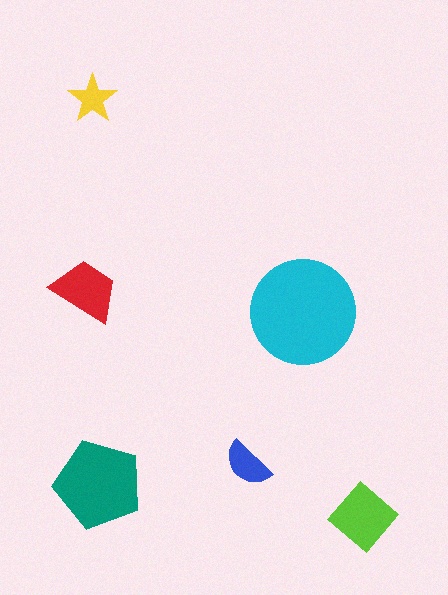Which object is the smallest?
The yellow star.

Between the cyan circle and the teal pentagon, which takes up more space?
The cyan circle.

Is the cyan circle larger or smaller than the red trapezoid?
Larger.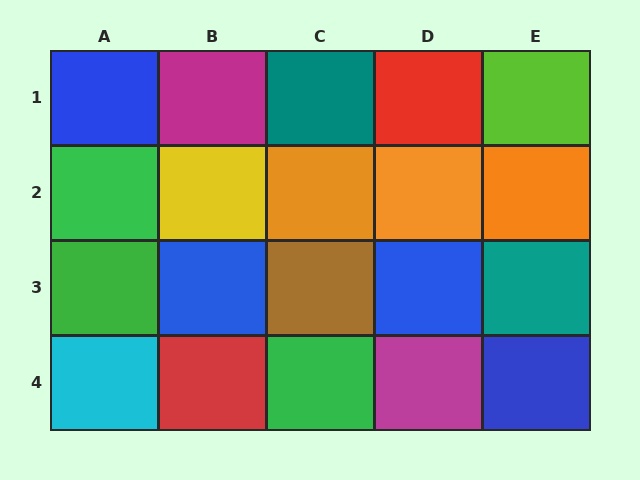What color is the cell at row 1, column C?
Teal.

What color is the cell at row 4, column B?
Red.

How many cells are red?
2 cells are red.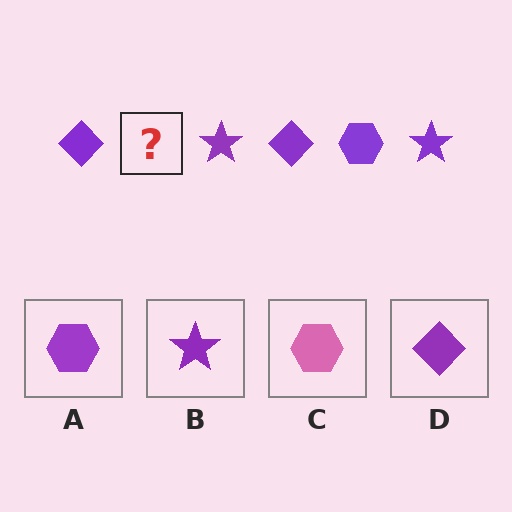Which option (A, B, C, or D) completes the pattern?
A.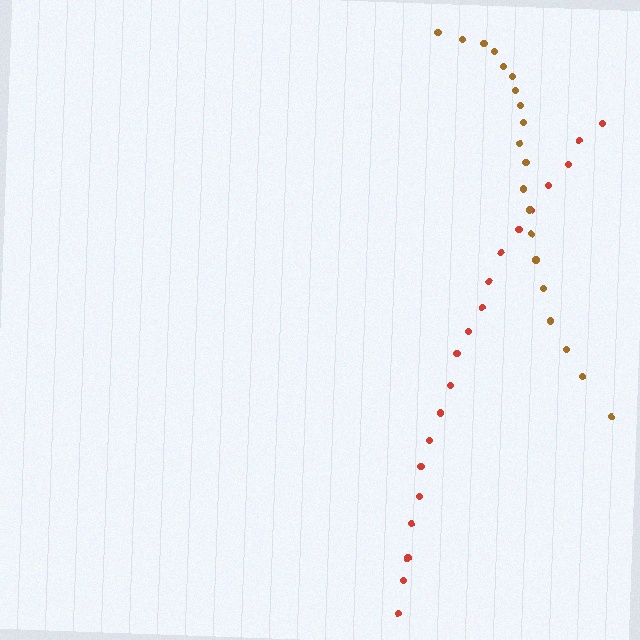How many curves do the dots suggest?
There are 2 distinct paths.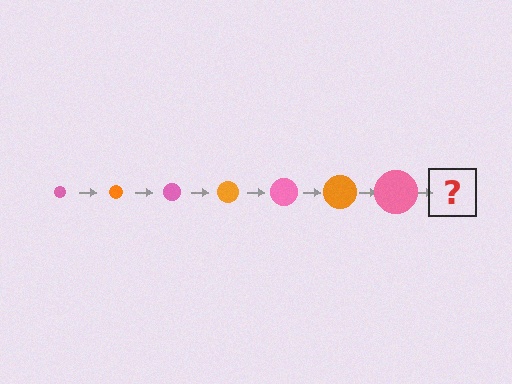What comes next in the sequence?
The next element should be an orange circle, larger than the previous one.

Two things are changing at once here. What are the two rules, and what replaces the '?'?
The two rules are that the circle grows larger each step and the color cycles through pink and orange. The '?' should be an orange circle, larger than the previous one.